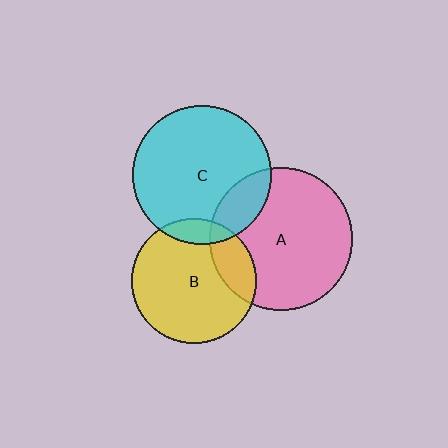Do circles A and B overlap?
Yes.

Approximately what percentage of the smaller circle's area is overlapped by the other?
Approximately 20%.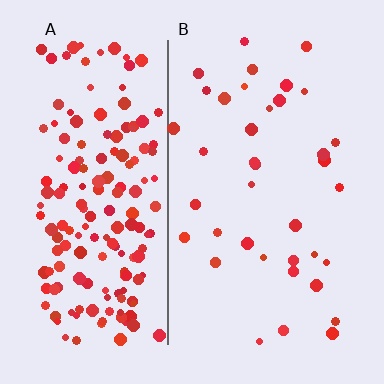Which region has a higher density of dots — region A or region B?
A (the left).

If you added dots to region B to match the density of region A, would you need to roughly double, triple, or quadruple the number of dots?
Approximately quadruple.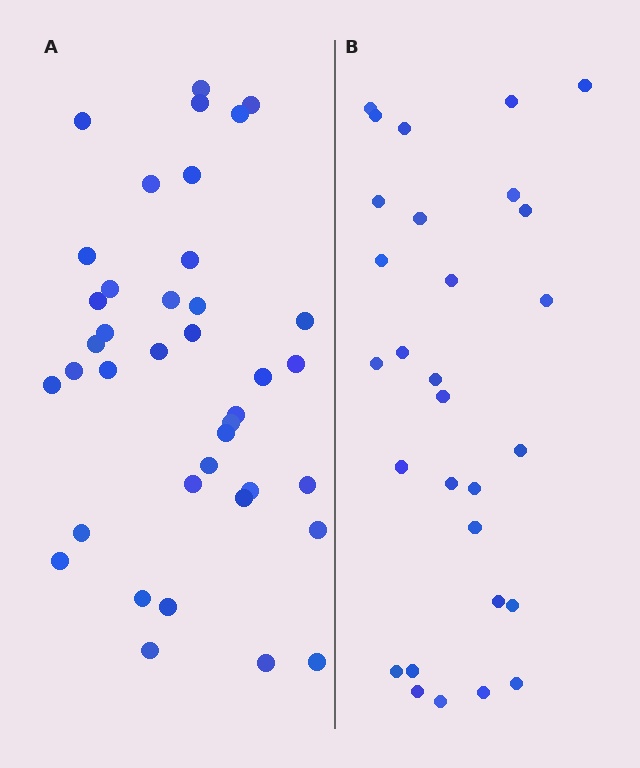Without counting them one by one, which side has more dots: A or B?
Region A (the left region) has more dots.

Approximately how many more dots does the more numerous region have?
Region A has roughly 10 or so more dots than region B.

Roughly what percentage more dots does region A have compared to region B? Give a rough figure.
About 35% more.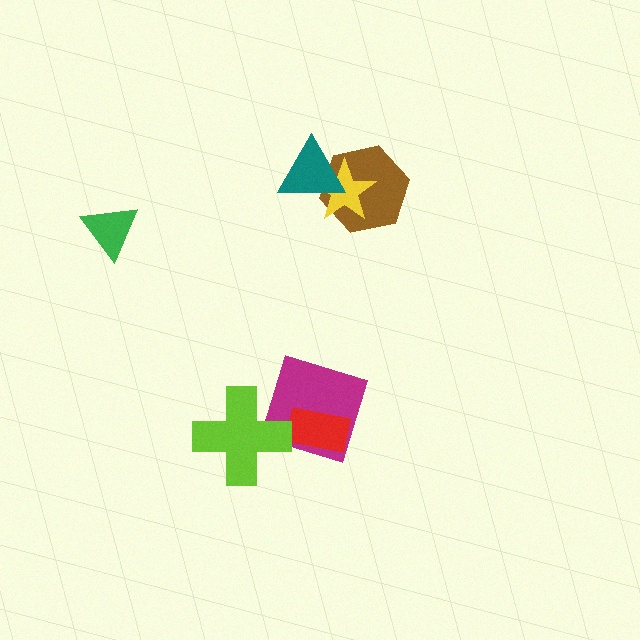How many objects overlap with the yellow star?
2 objects overlap with the yellow star.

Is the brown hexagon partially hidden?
Yes, it is partially covered by another shape.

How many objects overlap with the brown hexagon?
2 objects overlap with the brown hexagon.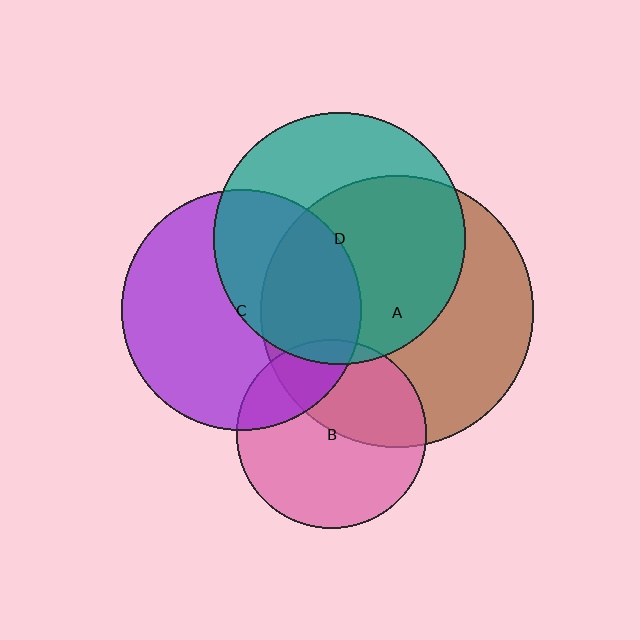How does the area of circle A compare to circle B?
Approximately 2.1 times.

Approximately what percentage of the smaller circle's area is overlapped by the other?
Approximately 40%.